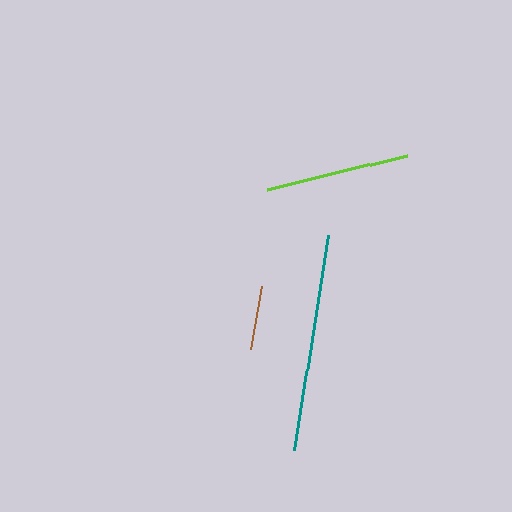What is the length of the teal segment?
The teal segment is approximately 218 pixels long.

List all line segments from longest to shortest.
From longest to shortest: teal, lime, brown.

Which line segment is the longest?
The teal line is the longest at approximately 218 pixels.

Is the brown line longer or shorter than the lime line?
The lime line is longer than the brown line.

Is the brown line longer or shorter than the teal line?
The teal line is longer than the brown line.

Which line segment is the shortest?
The brown line is the shortest at approximately 64 pixels.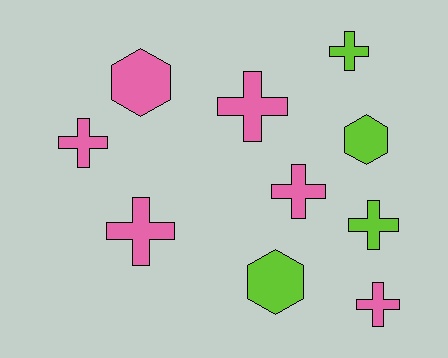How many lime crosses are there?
There are 2 lime crosses.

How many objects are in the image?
There are 10 objects.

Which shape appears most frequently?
Cross, with 7 objects.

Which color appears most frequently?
Pink, with 6 objects.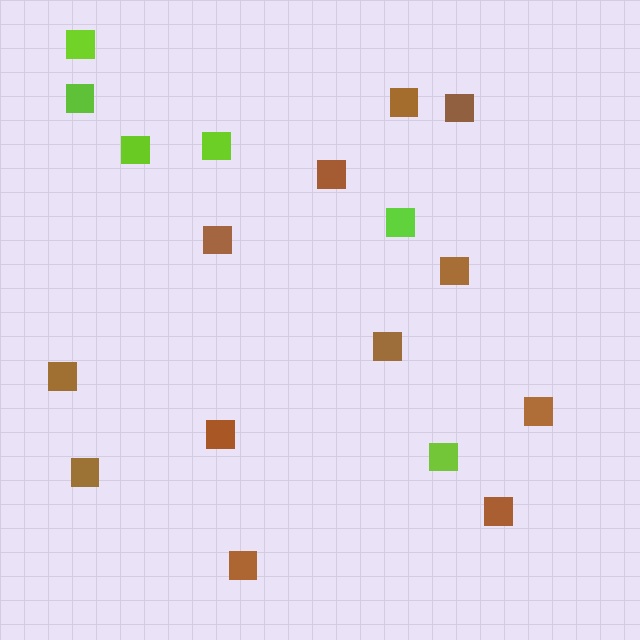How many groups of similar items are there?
There are 2 groups: one group of brown squares (12) and one group of lime squares (6).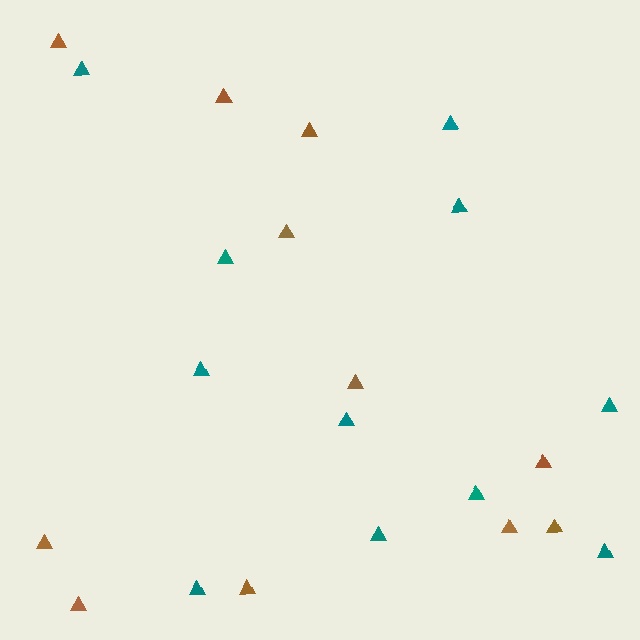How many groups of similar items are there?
There are 2 groups: one group of brown triangles (11) and one group of teal triangles (11).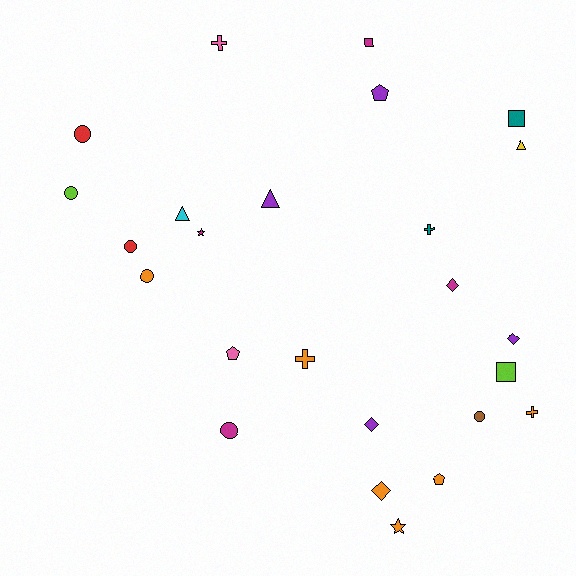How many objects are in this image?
There are 25 objects.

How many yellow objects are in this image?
There is 1 yellow object.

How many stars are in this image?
There are 2 stars.